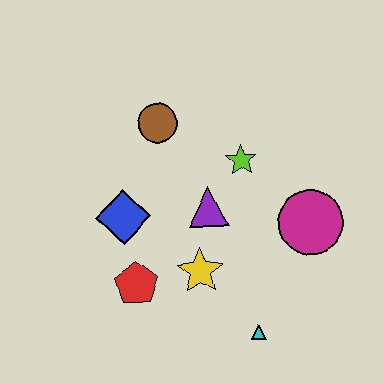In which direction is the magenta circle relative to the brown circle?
The magenta circle is to the right of the brown circle.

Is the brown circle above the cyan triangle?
Yes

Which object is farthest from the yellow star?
The brown circle is farthest from the yellow star.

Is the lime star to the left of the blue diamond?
No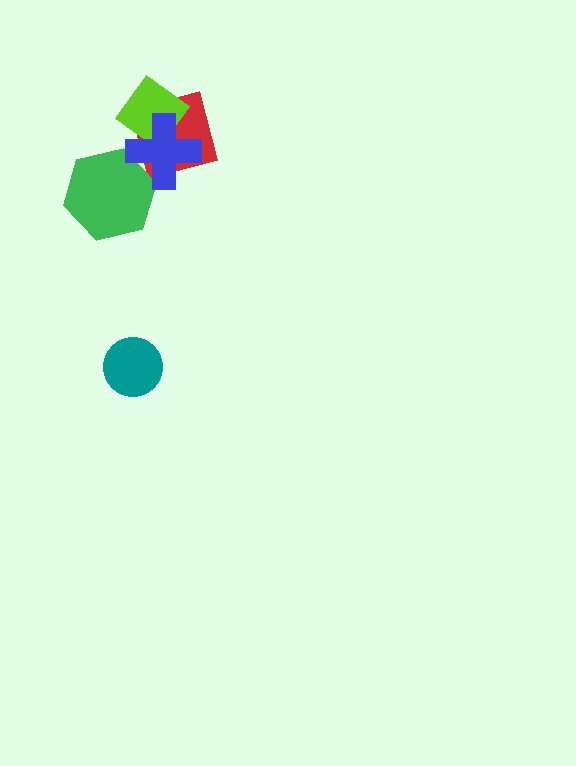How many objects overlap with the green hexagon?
1 object overlaps with the green hexagon.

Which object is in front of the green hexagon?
The blue cross is in front of the green hexagon.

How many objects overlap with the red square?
2 objects overlap with the red square.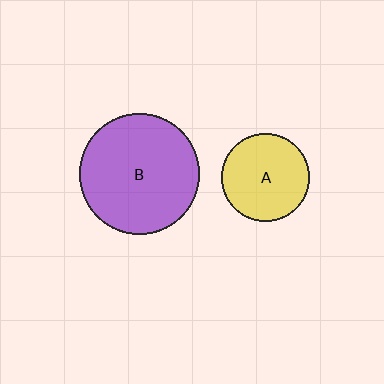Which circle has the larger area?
Circle B (purple).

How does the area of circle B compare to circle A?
Approximately 1.9 times.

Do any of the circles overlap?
No, none of the circles overlap.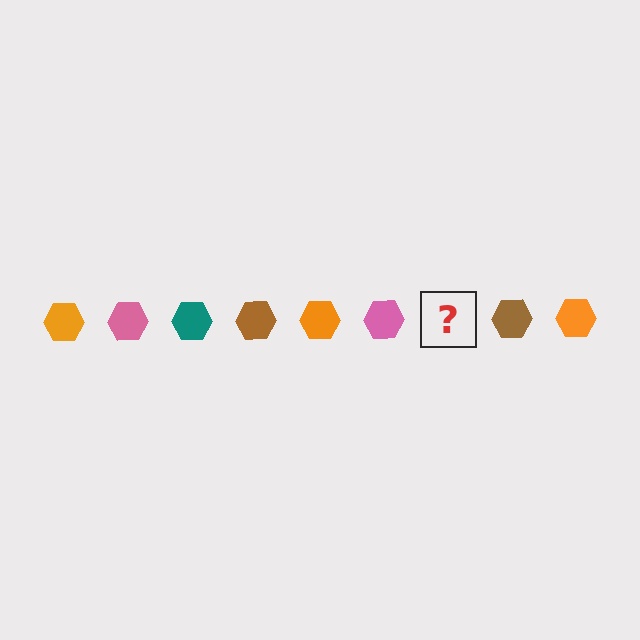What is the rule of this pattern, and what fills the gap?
The rule is that the pattern cycles through orange, pink, teal, brown hexagons. The gap should be filled with a teal hexagon.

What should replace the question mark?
The question mark should be replaced with a teal hexagon.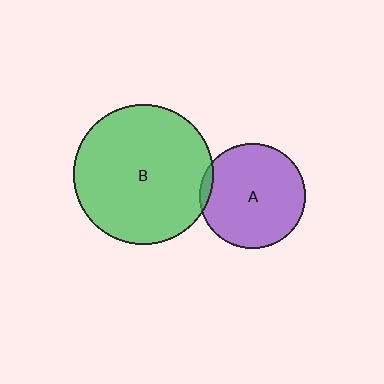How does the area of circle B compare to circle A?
Approximately 1.8 times.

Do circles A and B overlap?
Yes.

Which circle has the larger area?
Circle B (green).